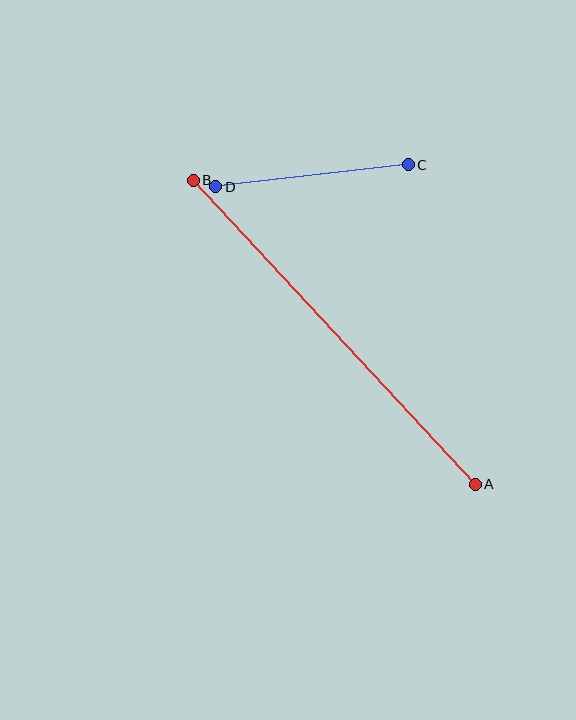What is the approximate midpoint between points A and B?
The midpoint is at approximately (334, 332) pixels.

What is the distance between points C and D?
The distance is approximately 194 pixels.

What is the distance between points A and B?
The distance is approximately 414 pixels.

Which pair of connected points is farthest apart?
Points A and B are farthest apart.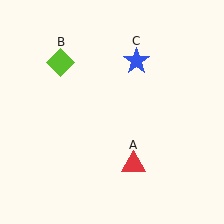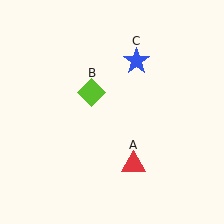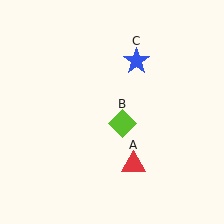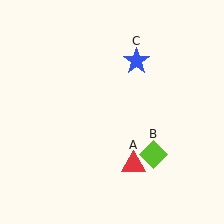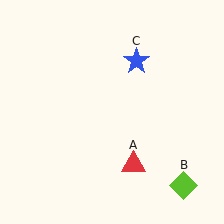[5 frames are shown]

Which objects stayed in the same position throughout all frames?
Red triangle (object A) and blue star (object C) remained stationary.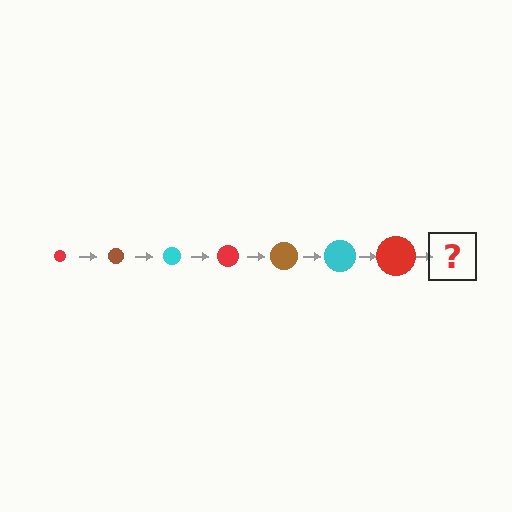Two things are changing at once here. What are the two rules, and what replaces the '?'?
The two rules are that the circle grows larger each step and the color cycles through red, brown, and cyan. The '?' should be a brown circle, larger than the previous one.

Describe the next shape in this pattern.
It should be a brown circle, larger than the previous one.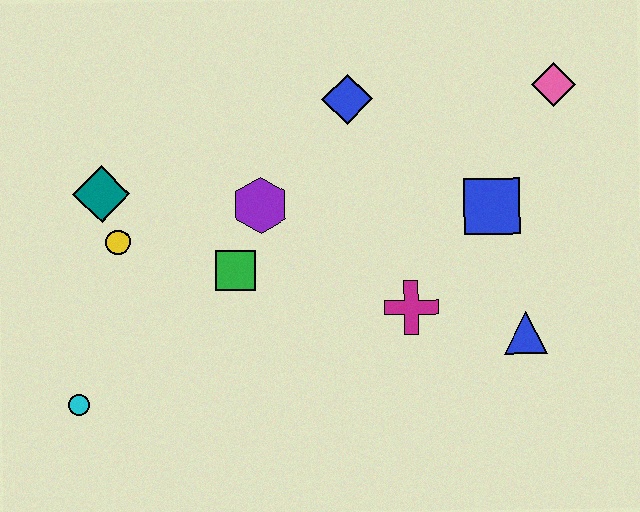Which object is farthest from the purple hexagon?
The pink diamond is farthest from the purple hexagon.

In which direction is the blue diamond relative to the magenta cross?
The blue diamond is above the magenta cross.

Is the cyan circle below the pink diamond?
Yes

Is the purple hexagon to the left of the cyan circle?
No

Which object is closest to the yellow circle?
The teal diamond is closest to the yellow circle.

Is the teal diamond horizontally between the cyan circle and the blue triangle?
Yes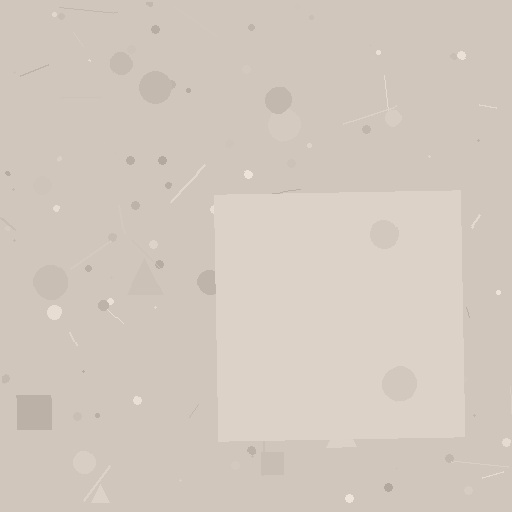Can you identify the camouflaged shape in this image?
The camouflaged shape is a square.